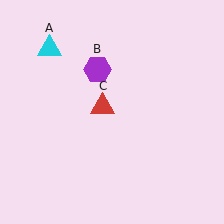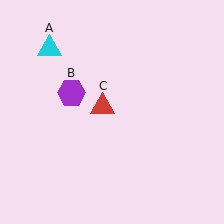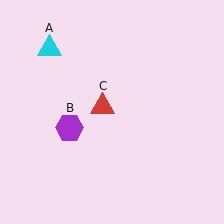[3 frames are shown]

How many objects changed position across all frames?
1 object changed position: purple hexagon (object B).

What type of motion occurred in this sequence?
The purple hexagon (object B) rotated counterclockwise around the center of the scene.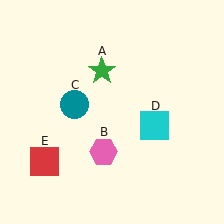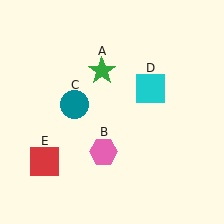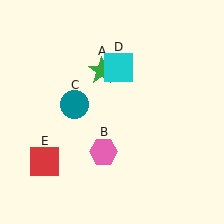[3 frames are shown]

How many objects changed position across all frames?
1 object changed position: cyan square (object D).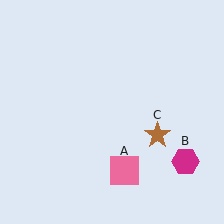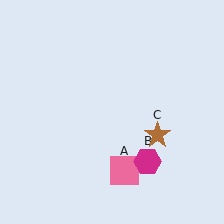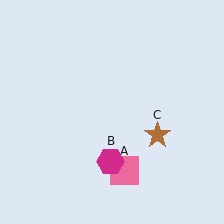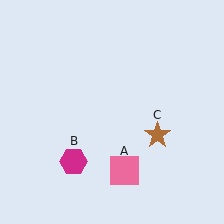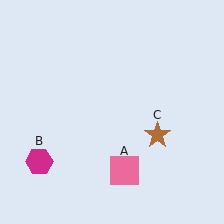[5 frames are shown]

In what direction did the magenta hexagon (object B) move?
The magenta hexagon (object B) moved left.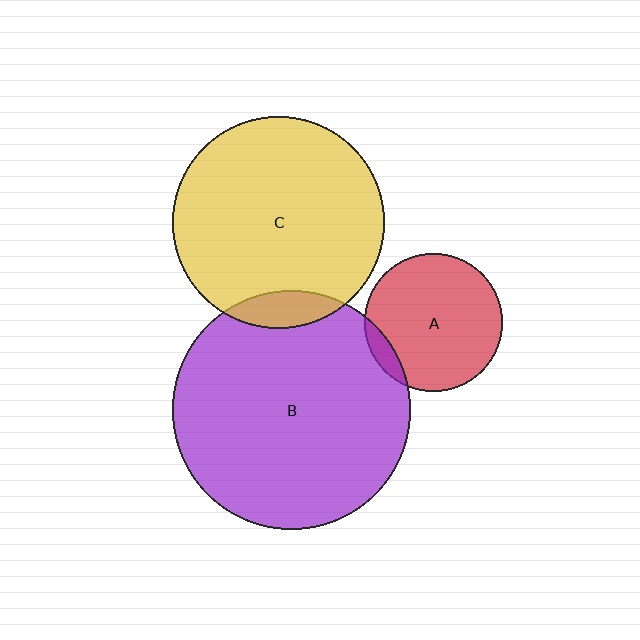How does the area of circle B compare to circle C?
Approximately 1.3 times.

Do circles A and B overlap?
Yes.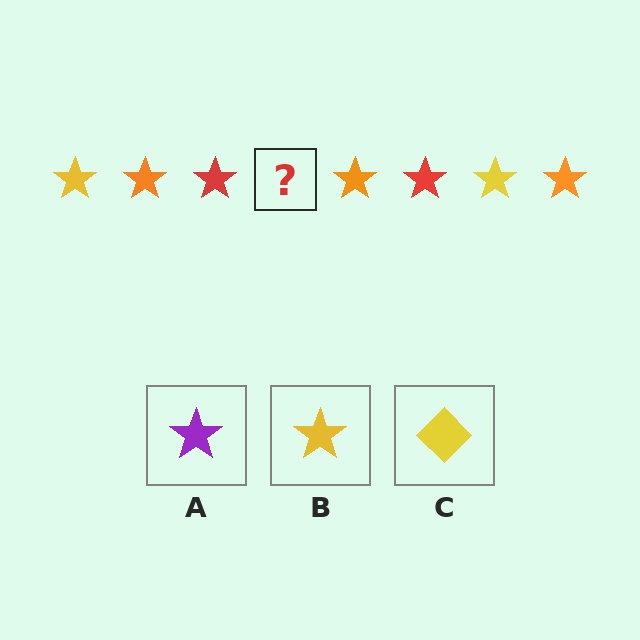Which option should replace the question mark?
Option B.